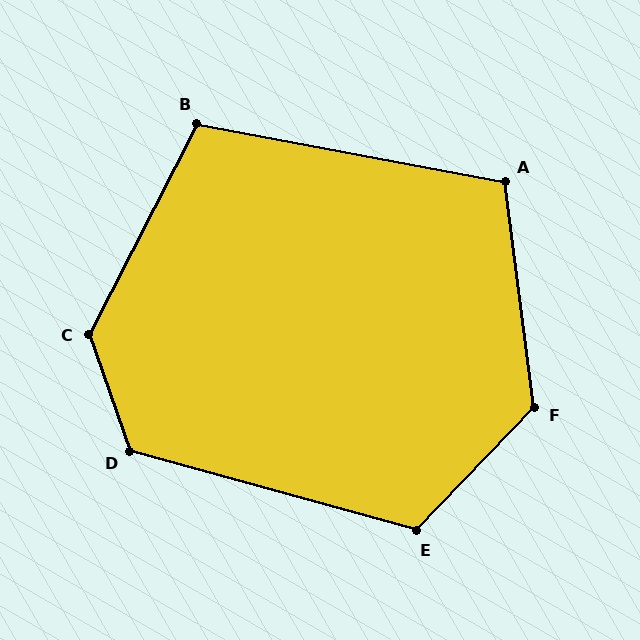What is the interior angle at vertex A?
Approximately 108 degrees (obtuse).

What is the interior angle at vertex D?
Approximately 124 degrees (obtuse).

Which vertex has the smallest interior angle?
B, at approximately 107 degrees.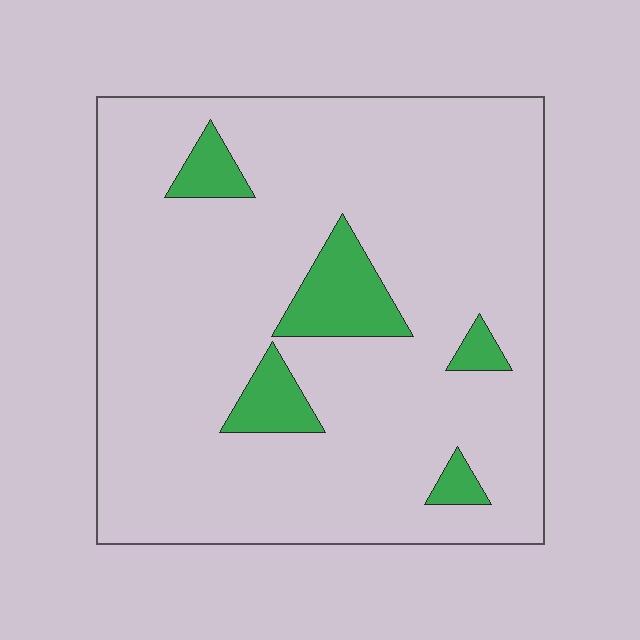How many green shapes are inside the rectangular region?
5.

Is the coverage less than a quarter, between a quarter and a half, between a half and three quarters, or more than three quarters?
Less than a quarter.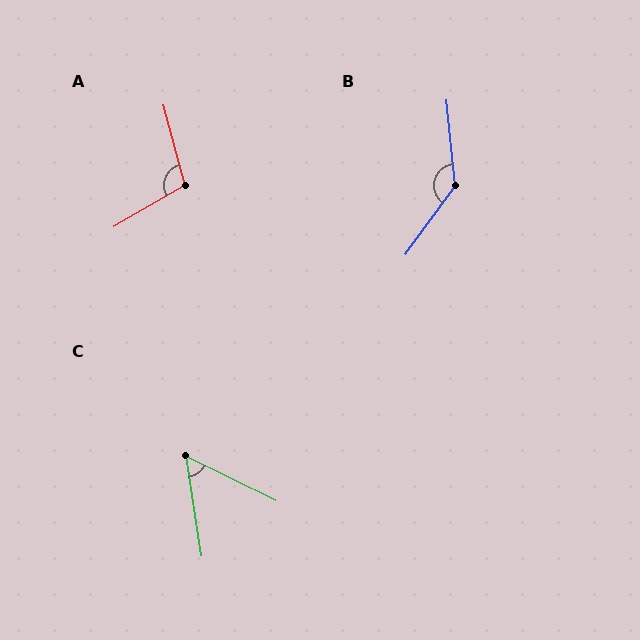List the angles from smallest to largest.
C (55°), A (105°), B (138°).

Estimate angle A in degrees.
Approximately 105 degrees.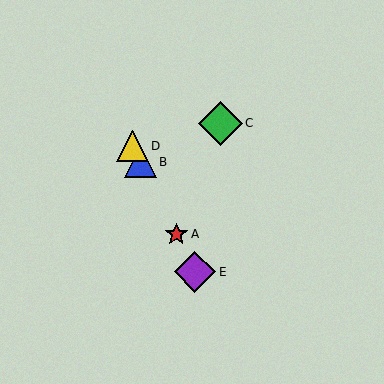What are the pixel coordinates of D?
Object D is at (133, 146).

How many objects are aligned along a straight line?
4 objects (A, B, D, E) are aligned along a straight line.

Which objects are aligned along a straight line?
Objects A, B, D, E are aligned along a straight line.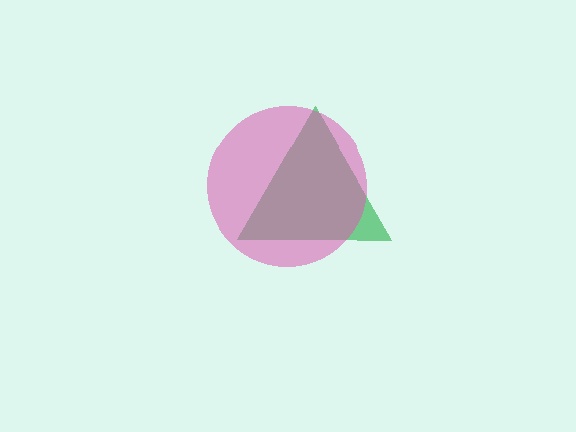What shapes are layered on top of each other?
The layered shapes are: a green triangle, a pink circle.